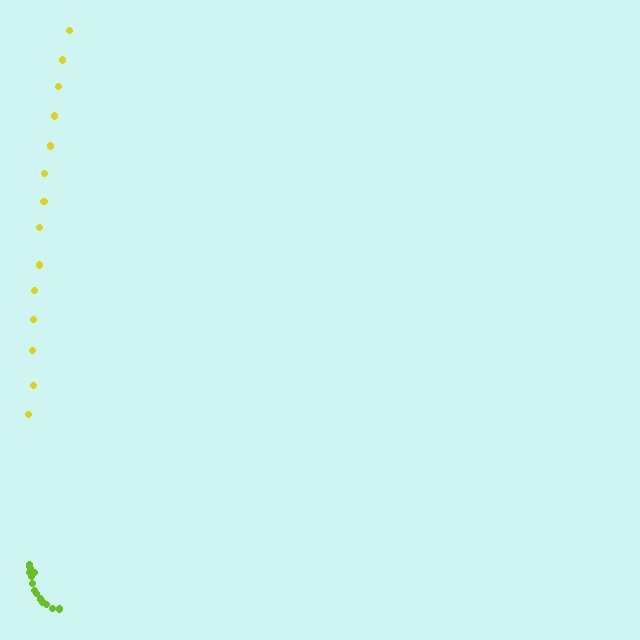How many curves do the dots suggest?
There are 2 distinct paths.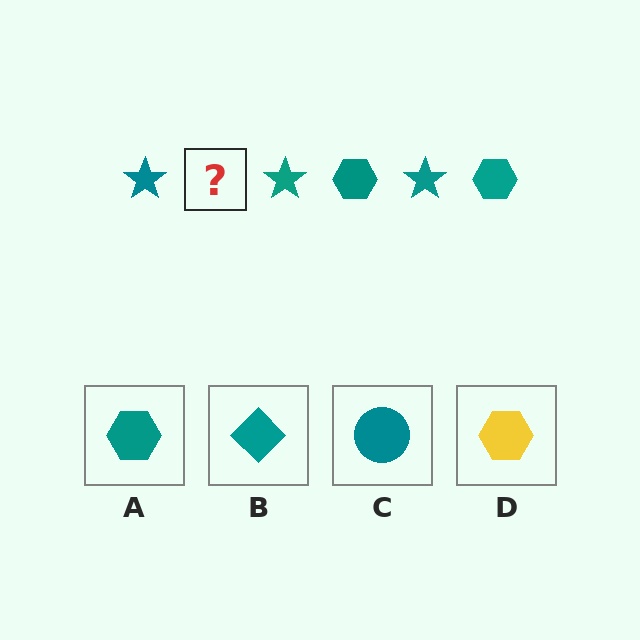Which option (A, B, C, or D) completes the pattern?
A.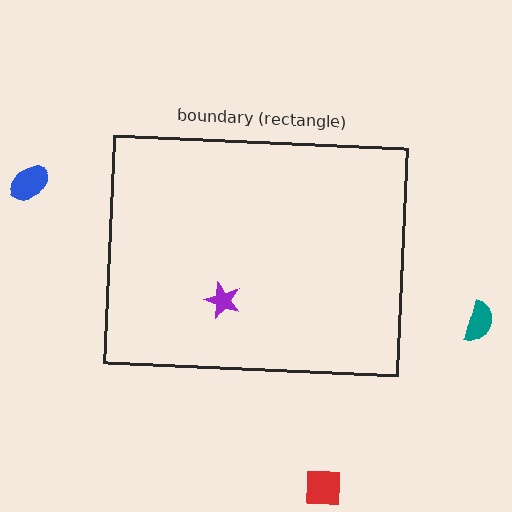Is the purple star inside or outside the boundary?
Inside.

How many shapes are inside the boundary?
1 inside, 3 outside.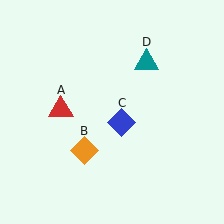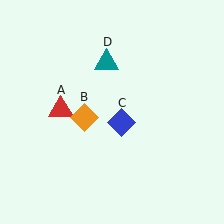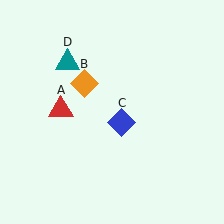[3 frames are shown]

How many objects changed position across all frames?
2 objects changed position: orange diamond (object B), teal triangle (object D).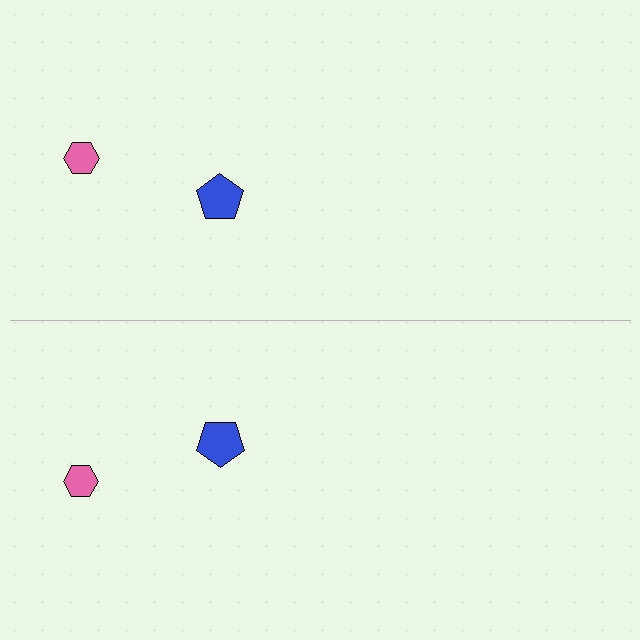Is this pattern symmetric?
Yes, this pattern has bilateral (reflection) symmetry.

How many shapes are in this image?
There are 4 shapes in this image.